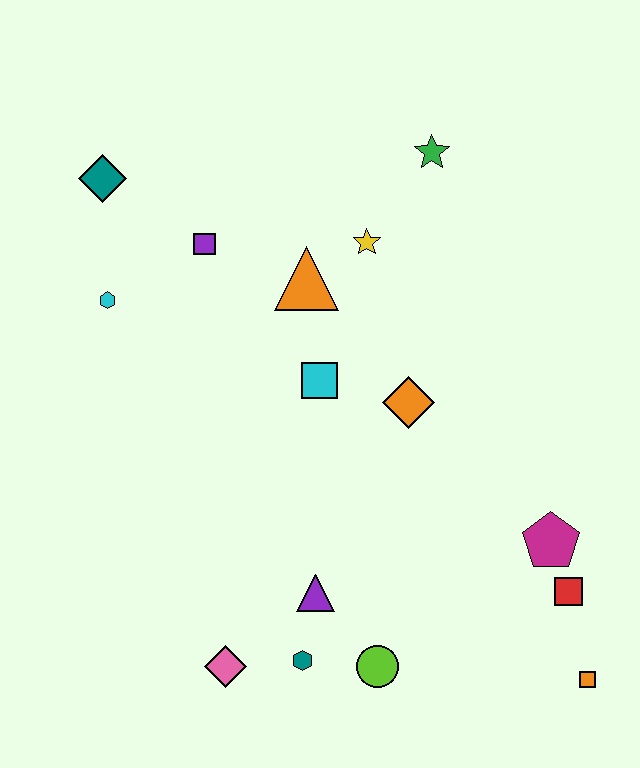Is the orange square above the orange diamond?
No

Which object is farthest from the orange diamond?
The teal diamond is farthest from the orange diamond.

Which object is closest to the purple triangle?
The teal hexagon is closest to the purple triangle.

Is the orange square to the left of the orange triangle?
No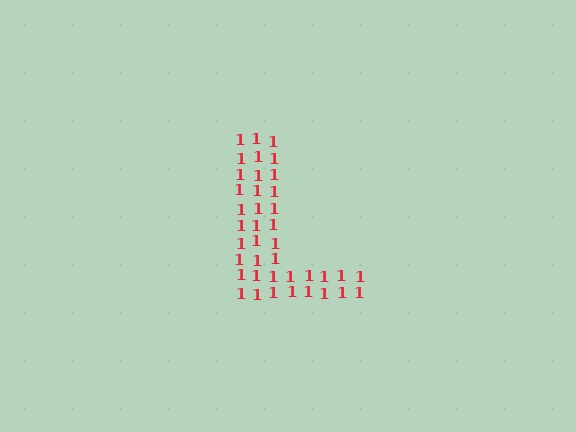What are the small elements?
The small elements are digit 1's.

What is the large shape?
The large shape is the letter L.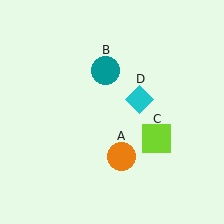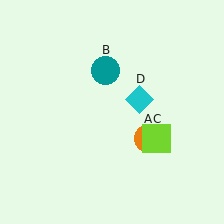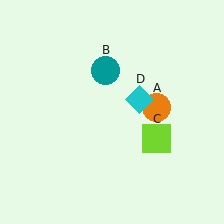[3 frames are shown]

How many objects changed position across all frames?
1 object changed position: orange circle (object A).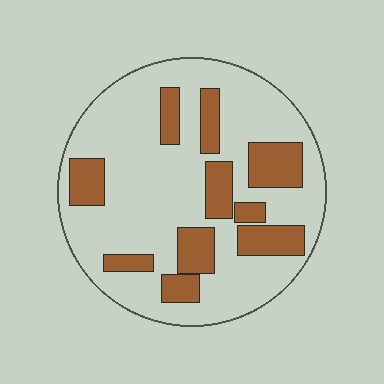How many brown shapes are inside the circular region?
10.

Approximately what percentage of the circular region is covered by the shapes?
Approximately 25%.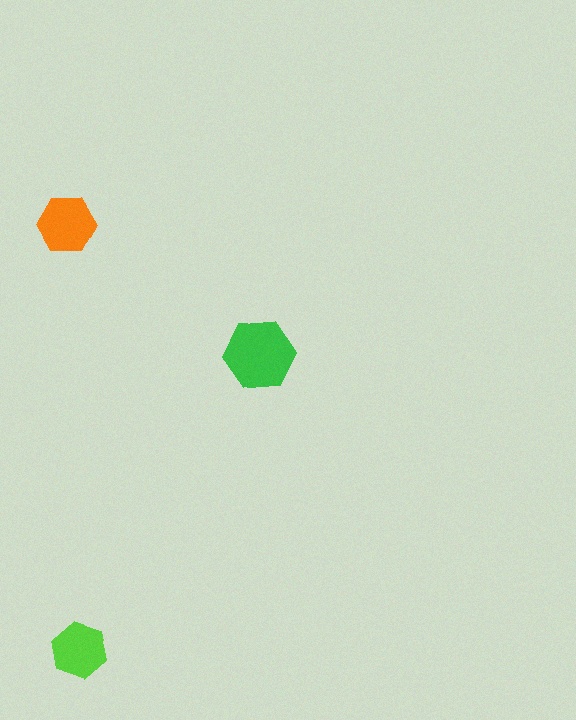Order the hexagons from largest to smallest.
the green one, the orange one, the lime one.